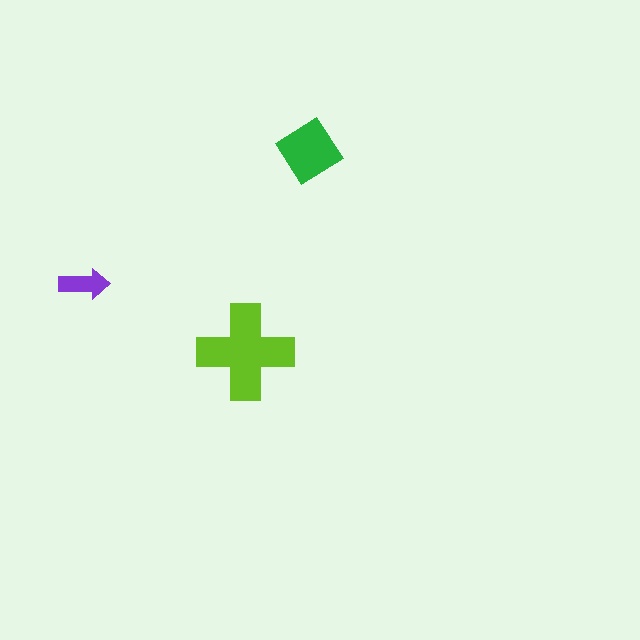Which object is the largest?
The lime cross.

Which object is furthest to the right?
The green diamond is rightmost.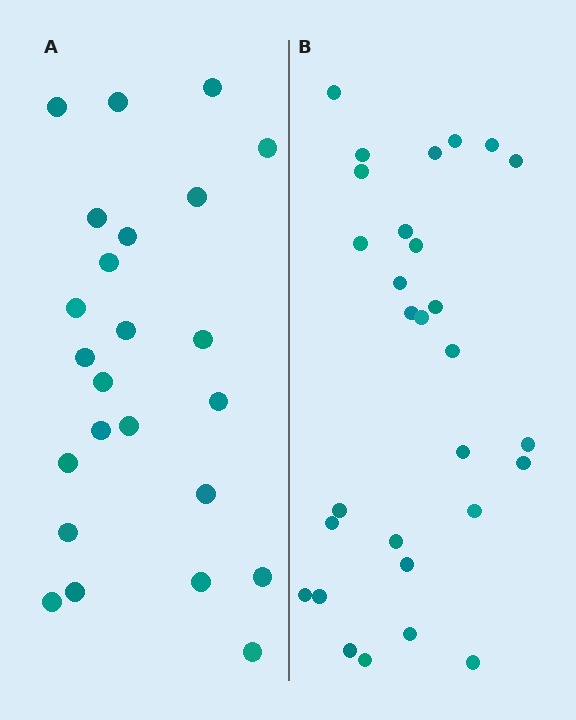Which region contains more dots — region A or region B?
Region B (the right region) has more dots.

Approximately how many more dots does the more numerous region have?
Region B has about 5 more dots than region A.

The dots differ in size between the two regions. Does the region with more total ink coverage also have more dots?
No. Region A has more total ink coverage because its dots are larger, but region B actually contains more individual dots. Total area can be misleading — the number of items is what matters here.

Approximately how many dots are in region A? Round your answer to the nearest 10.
About 20 dots. (The exact count is 24, which rounds to 20.)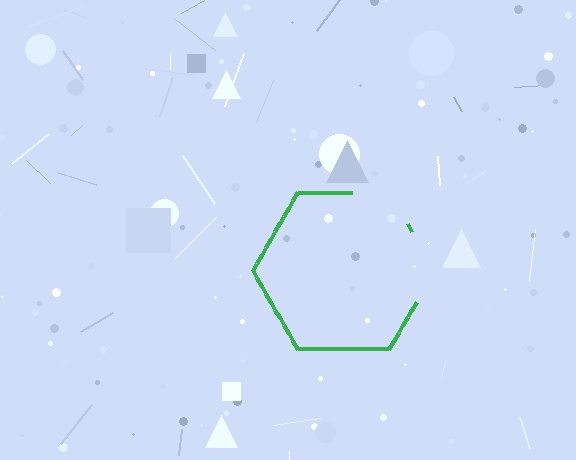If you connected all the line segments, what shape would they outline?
They would outline a hexagon.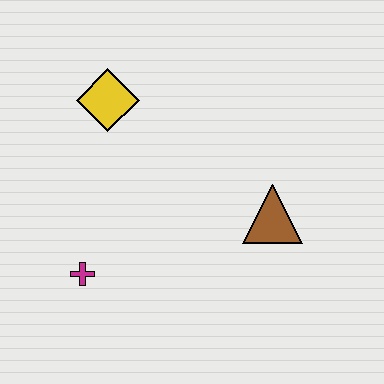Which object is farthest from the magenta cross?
The brown triangle is farthest from the magenta cross.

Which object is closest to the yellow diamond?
The magenta cross is closest to the yellow diamond.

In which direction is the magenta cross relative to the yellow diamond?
The magenta cross is below the yellow diamond.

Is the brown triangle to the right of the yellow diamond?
Yes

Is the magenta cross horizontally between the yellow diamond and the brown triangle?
No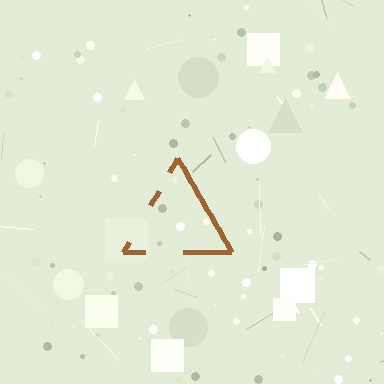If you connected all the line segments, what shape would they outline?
They would outline a triangle.